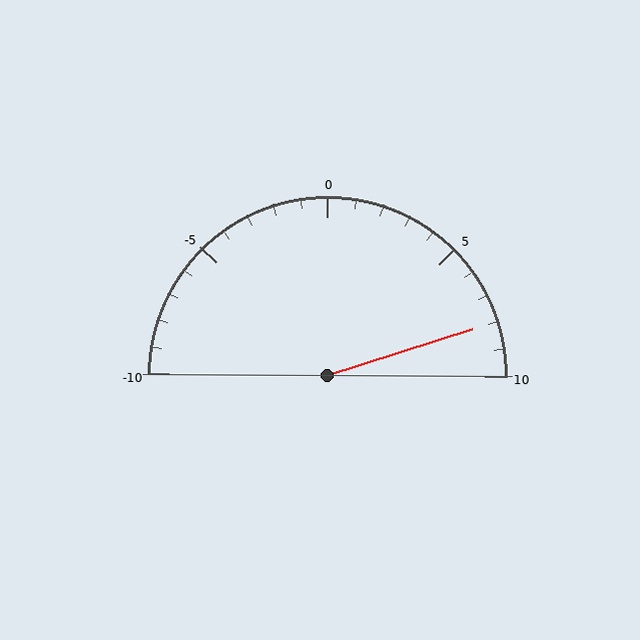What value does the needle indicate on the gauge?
The needle indicates approximately 8.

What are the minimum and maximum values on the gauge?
The gauge ranges from -10 to 10.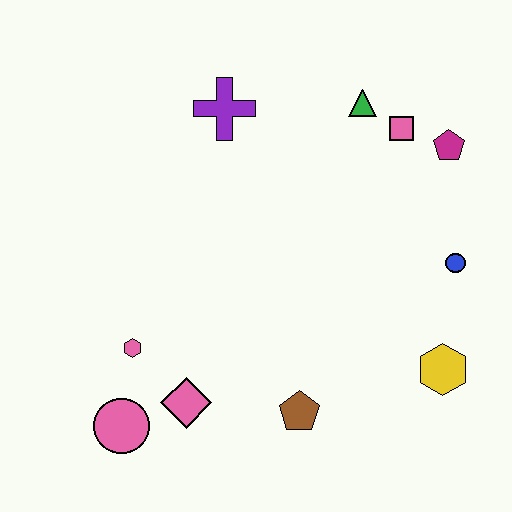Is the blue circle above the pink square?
No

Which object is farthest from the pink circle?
The magenta pentagon is farthest from the pink circle.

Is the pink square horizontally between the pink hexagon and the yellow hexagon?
Yes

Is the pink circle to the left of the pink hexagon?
Yes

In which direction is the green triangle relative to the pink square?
The green triangle is to the left of the pink square.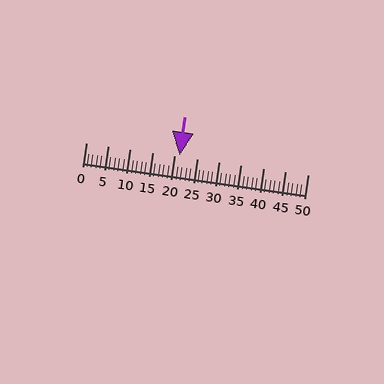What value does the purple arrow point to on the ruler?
The purple arrow points to approximately 21.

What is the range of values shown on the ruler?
The ruler shows values from 0 to 50.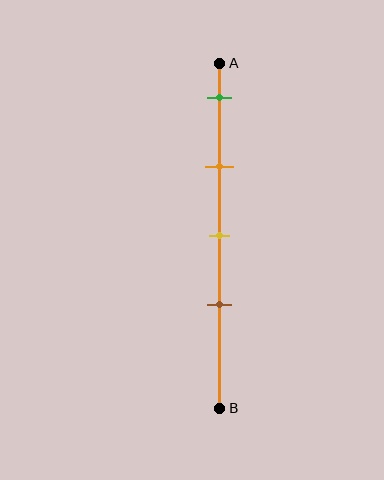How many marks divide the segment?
There are 4 marks dividing the segment.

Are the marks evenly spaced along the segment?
Yes, the marks are approximately evenly spaced.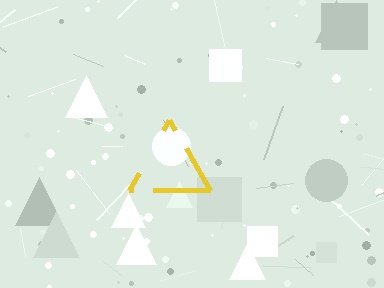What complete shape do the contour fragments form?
The contour fragments form a triangle.